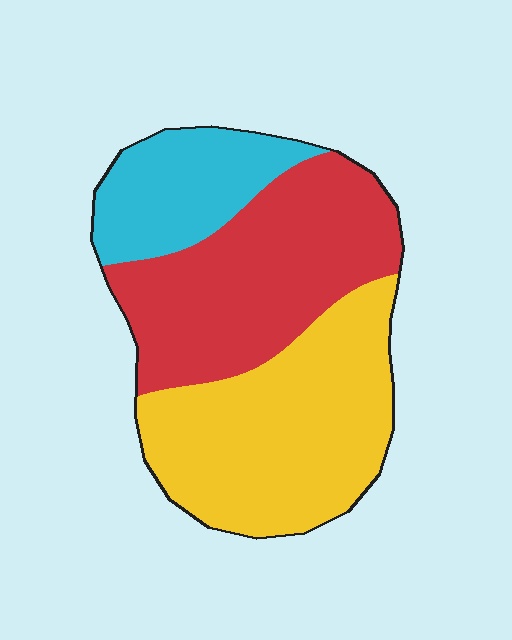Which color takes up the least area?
Cyan, at roughly 20%.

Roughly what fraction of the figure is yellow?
Yellow covers about 40% of the figure.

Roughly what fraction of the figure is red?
Red takes up about two fifths (2/5) of the figure.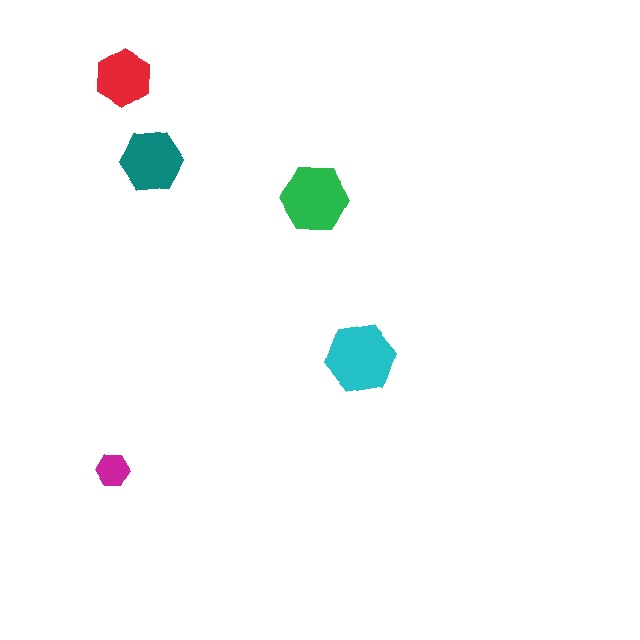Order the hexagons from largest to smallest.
the cyan one, the green one, the teal one, the red one, the magenta one.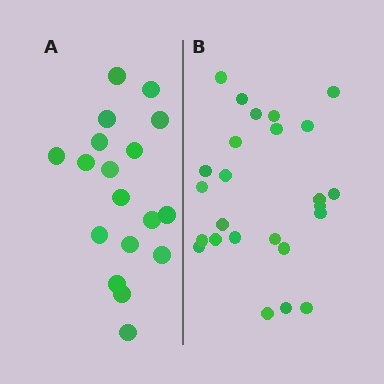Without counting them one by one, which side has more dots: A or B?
Region B (the right region) has more dots.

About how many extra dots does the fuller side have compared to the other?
Region B has roughly 8 or so more dots than region A.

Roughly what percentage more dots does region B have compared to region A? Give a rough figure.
About 40% more.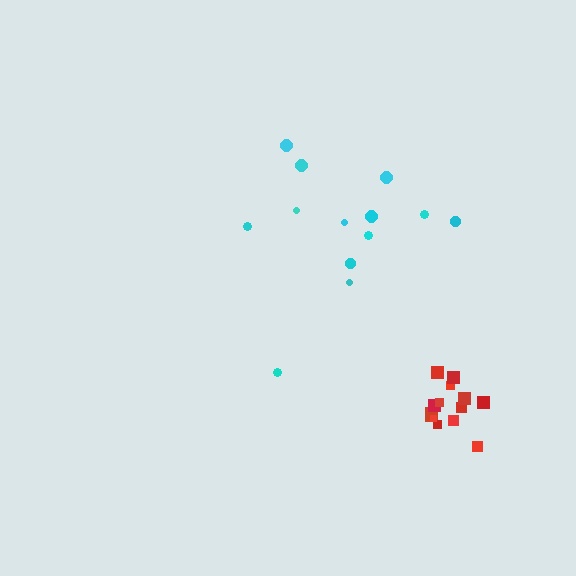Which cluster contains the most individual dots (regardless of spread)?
Red (14).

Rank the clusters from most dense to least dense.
red, cyan.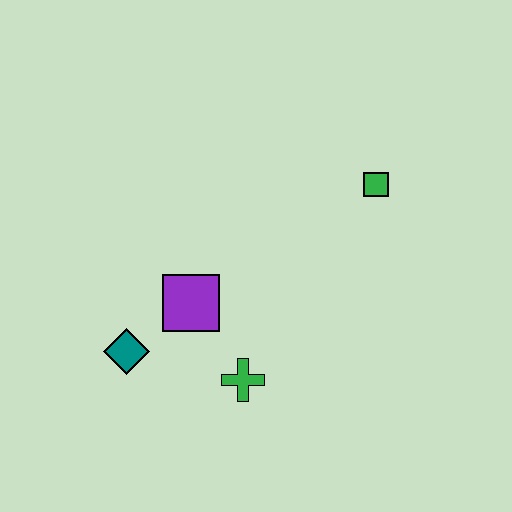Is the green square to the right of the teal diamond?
Yes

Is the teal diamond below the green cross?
No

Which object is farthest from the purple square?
The green square is farthest from the purple square.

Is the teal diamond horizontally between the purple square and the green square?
No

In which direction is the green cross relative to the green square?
The green cross is below the green square.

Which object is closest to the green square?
The purple square is closest to the green square.